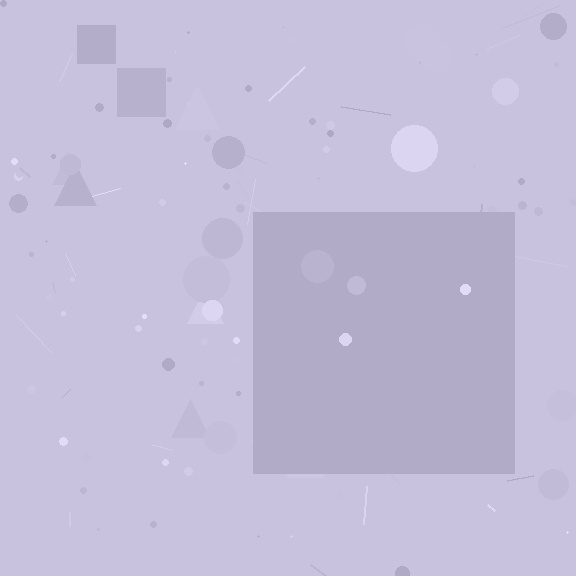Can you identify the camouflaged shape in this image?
The camouflaged shape is a square.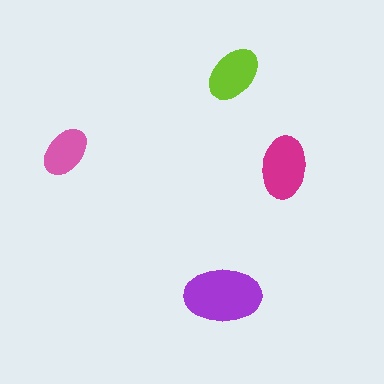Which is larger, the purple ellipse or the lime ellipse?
The purple one.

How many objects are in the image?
There are 4 objects in the image.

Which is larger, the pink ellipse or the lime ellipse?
The lime one.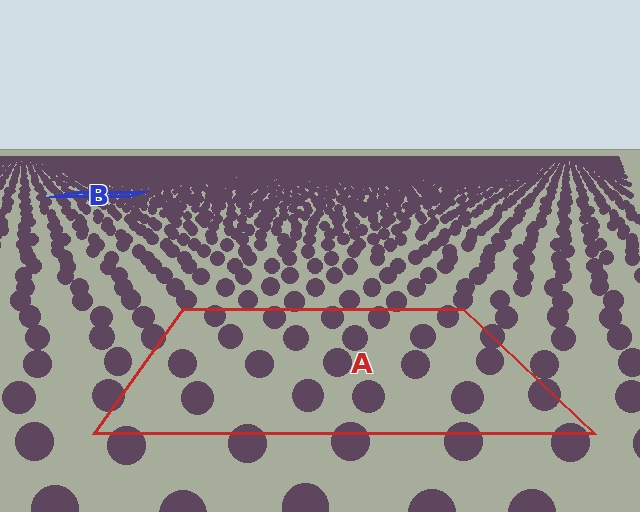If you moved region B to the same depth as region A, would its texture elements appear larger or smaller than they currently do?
They would appear larger. At a closer depth, the same texture elements are projected at a bigger on-screen size.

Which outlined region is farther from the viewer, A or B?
Region B is farther from the viewer — the texture elements inside it appear smaller and more densely packed.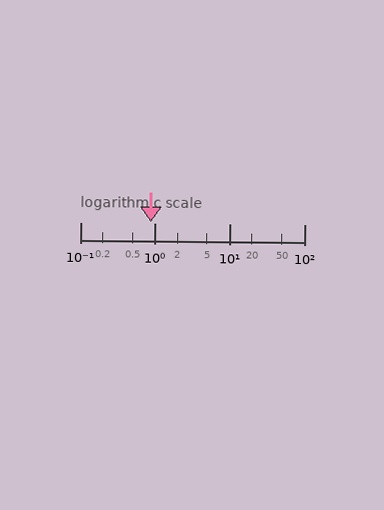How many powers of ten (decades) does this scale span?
The scale spans 3 decades, from 0.1 to 100.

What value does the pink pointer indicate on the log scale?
The pointer indicates approximately 0.89.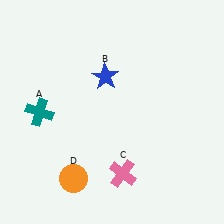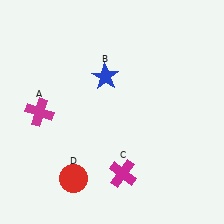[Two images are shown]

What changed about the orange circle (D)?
In Image 1, D is orange. In Image 2, it changed to red.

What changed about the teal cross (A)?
In Image 1, A is teal. In Image 2, it changed to magenta.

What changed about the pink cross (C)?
In Image 1, C is pink. In Image 2, it changed to magenta.